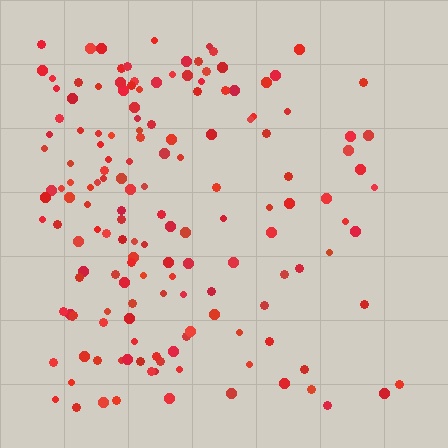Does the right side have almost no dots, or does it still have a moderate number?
Still a moderate number, just noticeably fewer than the left.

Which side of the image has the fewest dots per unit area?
The right.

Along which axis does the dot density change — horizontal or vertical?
Horizontal.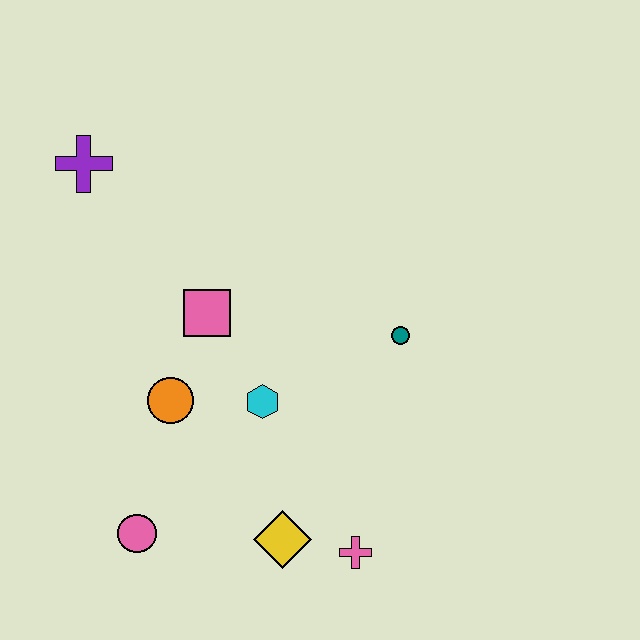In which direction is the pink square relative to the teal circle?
The pink square is to the left of the teal circle.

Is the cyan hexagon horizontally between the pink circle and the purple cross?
No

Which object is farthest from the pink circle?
The purple cross is farthest from the pink circle.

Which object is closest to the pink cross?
The yellow diamond is closest to the pink cross.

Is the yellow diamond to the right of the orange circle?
Yes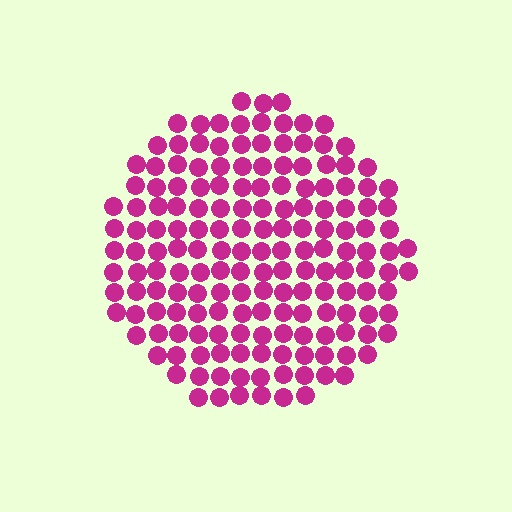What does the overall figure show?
The overall figure shows a circle.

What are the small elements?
The small elements are circles.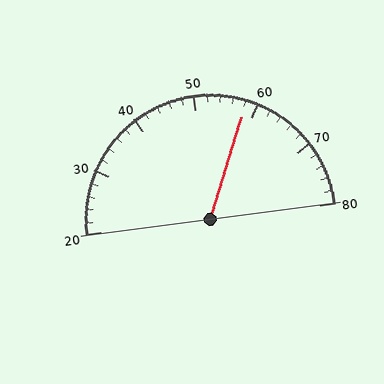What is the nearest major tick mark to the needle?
The nearest major tick mark is 60.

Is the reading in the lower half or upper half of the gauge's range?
The reading is in the upper half of the range (20 to 80).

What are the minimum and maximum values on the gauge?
The gauge ranges from 20 to 80.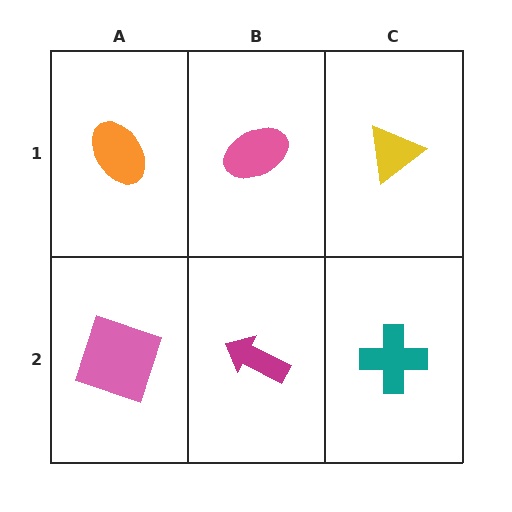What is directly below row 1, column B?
A magenta arrow.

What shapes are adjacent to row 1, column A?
A pink square (row 2, column A), a pink ellipse (row 1, column B).